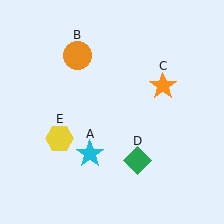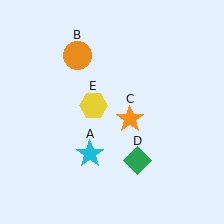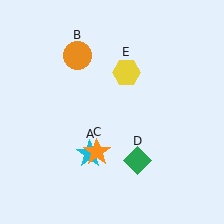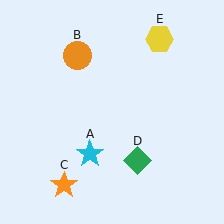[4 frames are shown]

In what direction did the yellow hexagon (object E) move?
The yellow hexagon (object E) moved up and to the right.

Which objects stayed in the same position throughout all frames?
Cyan star (object A) and orange circle (object B) and green diamond (object D) remained stationary.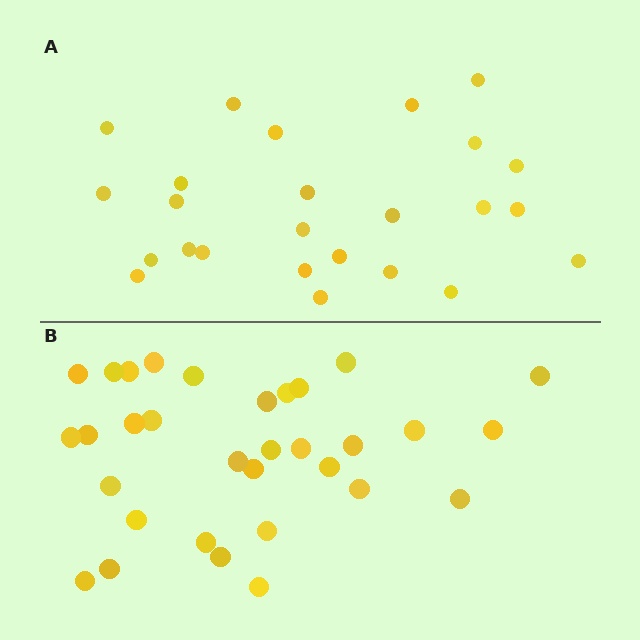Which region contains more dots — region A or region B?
Region B (the bottom region) has more dots.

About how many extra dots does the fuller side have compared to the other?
Region B has roughly 8 or so more dots than region A.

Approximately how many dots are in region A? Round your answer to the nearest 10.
About 20 dots. (The exact count is 25, which rounds to 20.)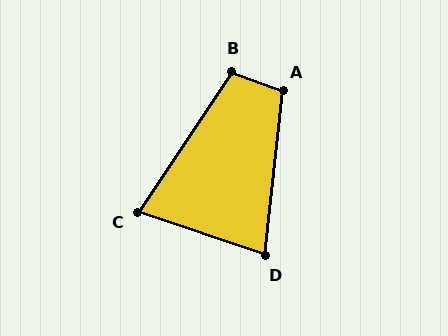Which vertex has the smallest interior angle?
C, at approximately 75 degrees.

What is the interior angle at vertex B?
Approximately 103 degrees (obtuse).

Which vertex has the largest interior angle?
A, at approximately 105 degrees.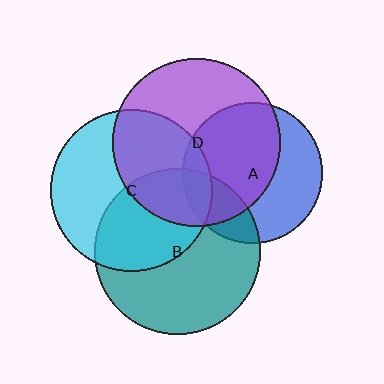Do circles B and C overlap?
Yes.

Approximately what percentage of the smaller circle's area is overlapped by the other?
Approximately 45%.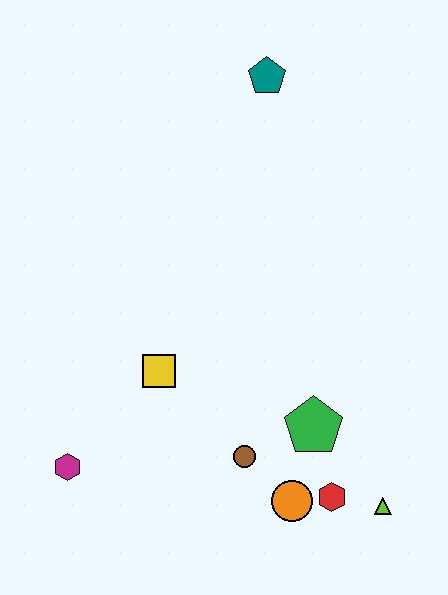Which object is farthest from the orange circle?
The teal pentagon is farthest from the orange circle.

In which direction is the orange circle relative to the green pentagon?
The orange circle is below the green pentagon.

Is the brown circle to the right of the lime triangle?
No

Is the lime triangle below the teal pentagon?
Yes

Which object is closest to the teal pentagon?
The yellow square is closest to the teal pentagon.